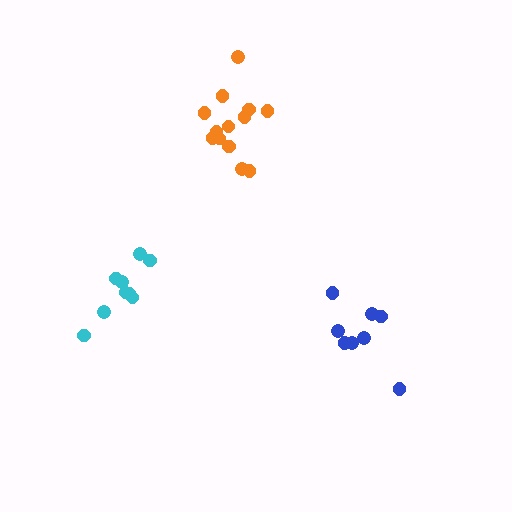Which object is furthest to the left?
The cyan cluster is leftmost.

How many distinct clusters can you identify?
There are 3 distinct clusters.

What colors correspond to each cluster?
The clusters are colored: orange, blue, cyan.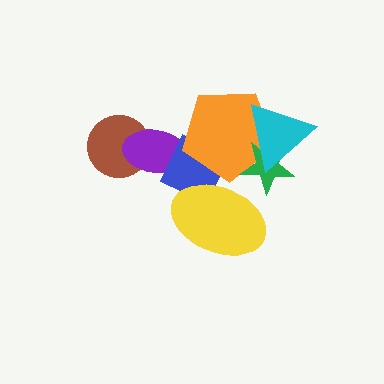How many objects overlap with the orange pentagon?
4 objects overlap with the orange pentagon.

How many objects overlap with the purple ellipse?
2 objects overlap with the purple ellipse.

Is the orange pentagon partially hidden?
Yes, it is partially covered by another shape.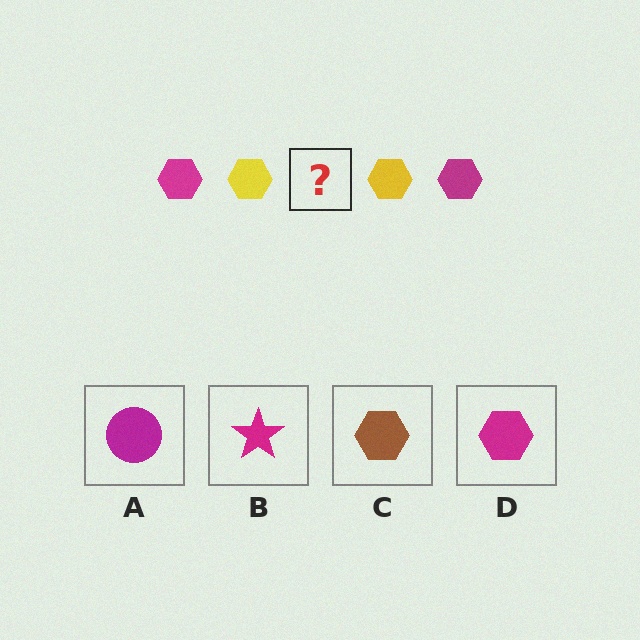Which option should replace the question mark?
Option D.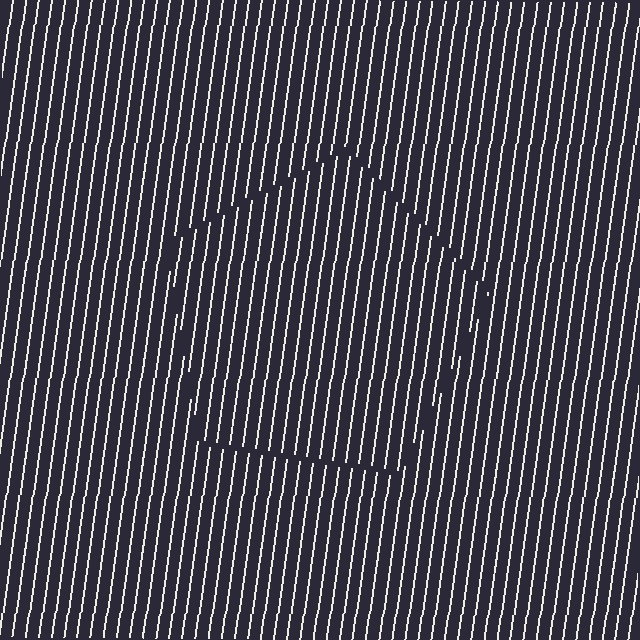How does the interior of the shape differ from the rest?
The interior of the shape contains the same grating, shifted by half a period — the contour is defined by the phase discontinuity where line-ends from the inner and outer gratings abut.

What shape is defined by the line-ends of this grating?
An illusory pentagon. The interior of the shape contains the same grating, shifted by half a period — the contour is defined by the phase discontinuity where line-ends from the inner and outer gratings abut.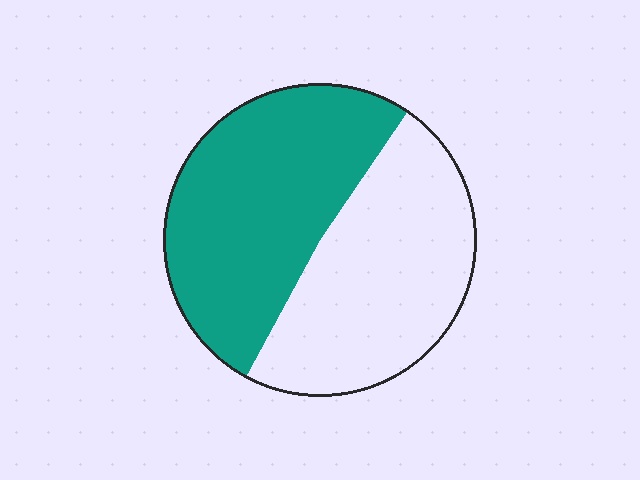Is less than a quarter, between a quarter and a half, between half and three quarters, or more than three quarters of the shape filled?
Between half and three quarters.